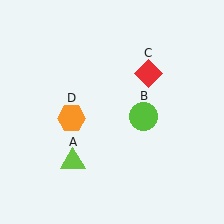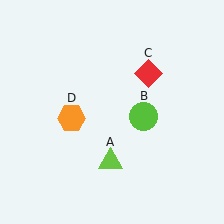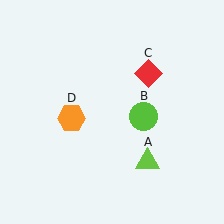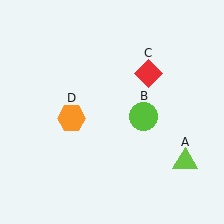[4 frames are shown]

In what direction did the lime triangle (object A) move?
The lime triangle (object A) moved right.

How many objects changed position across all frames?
1 object changed position: lime triangle (object A).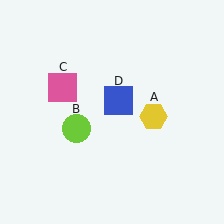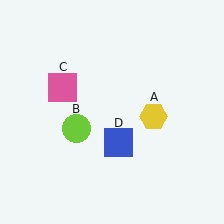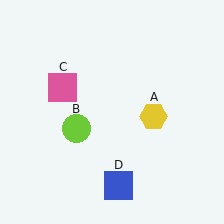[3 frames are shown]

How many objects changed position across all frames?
1 object changed position: blue square (object D).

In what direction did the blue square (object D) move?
The blue square (object D) moved down.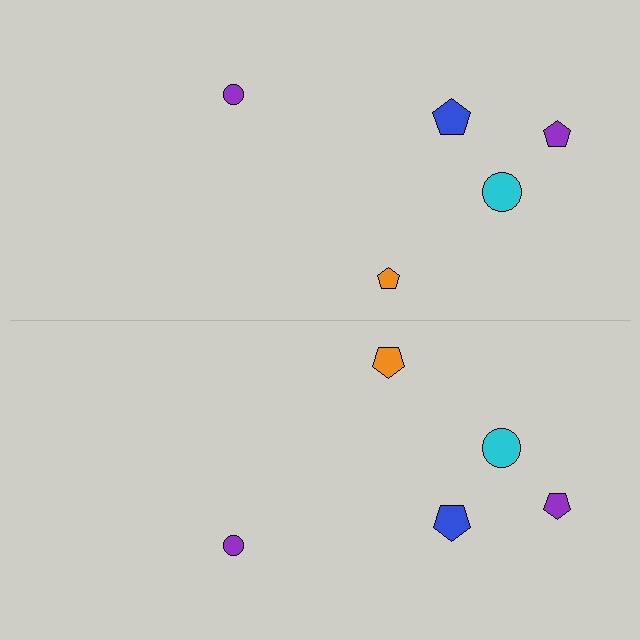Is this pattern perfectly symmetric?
No, the pattern is not perfectly symmetric. The orange pentagon on the bottom side has a different size than its mirror counterpart.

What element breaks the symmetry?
The orange pentagon on the bottom side has a different size than its mirror counterpart.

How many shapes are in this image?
There are 10 shapes in this image.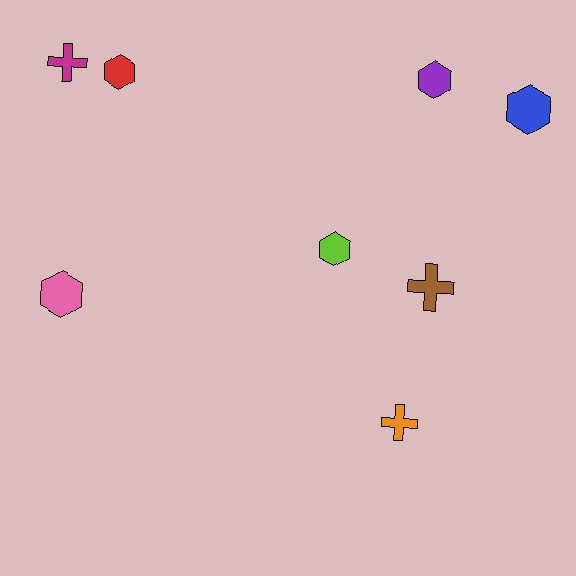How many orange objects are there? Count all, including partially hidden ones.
There is 1 orange object.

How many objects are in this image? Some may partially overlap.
There are 8 objects.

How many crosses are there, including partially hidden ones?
There are 3 crosses.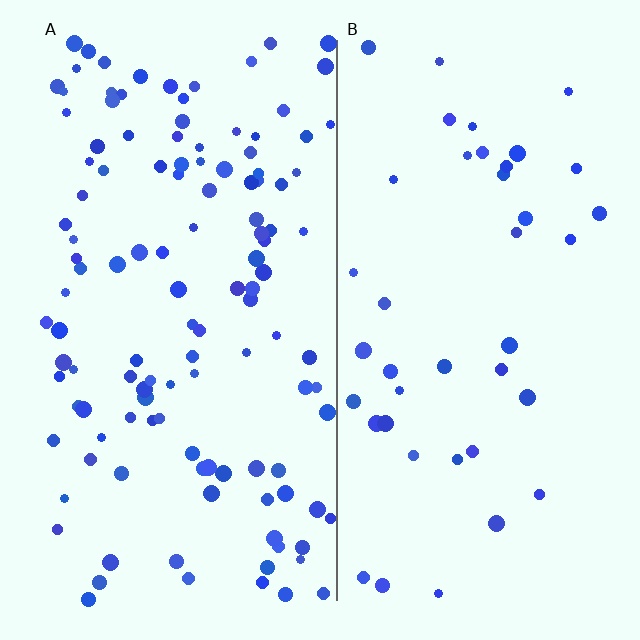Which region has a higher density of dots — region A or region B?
A (the left).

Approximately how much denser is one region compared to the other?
Approximately 2.9× — region A over region B.